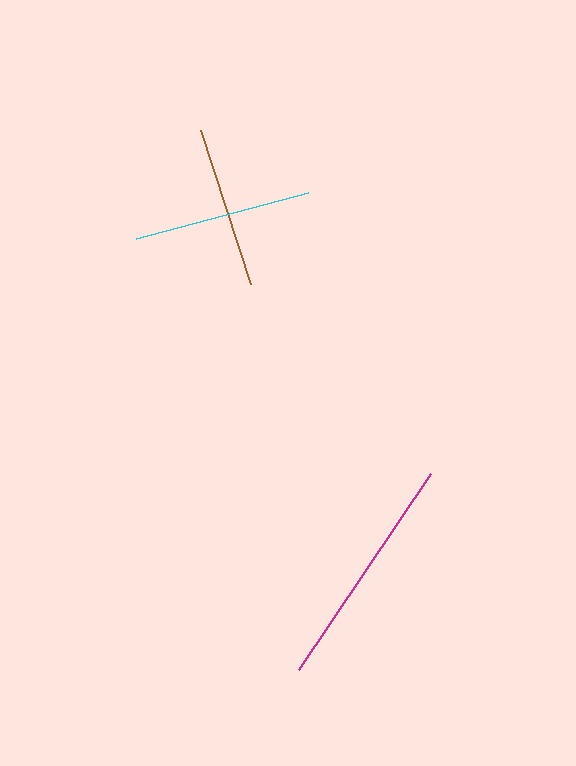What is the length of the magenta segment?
The magenta segment is approximately 236 pixels long.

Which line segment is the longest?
The magenta line is the longest at approximately 236 pixels.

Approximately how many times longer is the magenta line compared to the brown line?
The magenta line is approximately 1.5 times the length of the brown line.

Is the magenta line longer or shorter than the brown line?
The magenta line is longer than the brown line.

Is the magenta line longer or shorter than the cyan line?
The magenta line is longer than the cyan line.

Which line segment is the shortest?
The brown line is the shortest at approximately 163 pixels.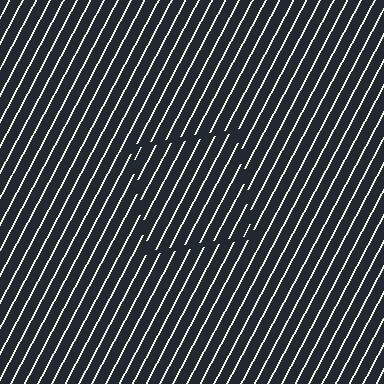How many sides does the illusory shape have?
4 sides — the line-ends trace a square.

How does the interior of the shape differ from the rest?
The interior of the shape contains the same grating, shifted by half a period — the contour is defined by the phase discontinuity where line-ends from the inner and outer gratings abut.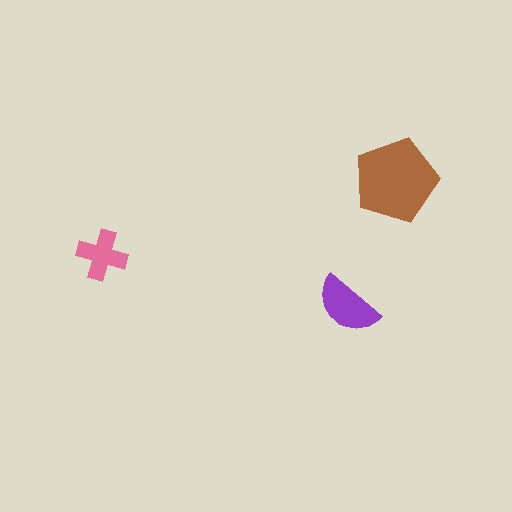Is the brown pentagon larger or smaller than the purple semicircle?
Larger.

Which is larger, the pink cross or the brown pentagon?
The brown pentagon.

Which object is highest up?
The brown pentagon is topmost.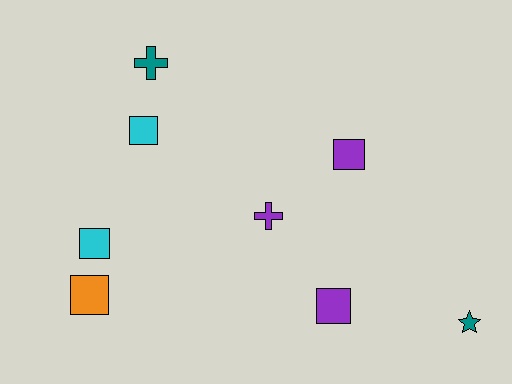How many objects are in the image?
There are 8 objects.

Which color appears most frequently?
Purple, with 3 objects.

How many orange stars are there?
There are no orange stars.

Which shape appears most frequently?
Square, with 5 objects.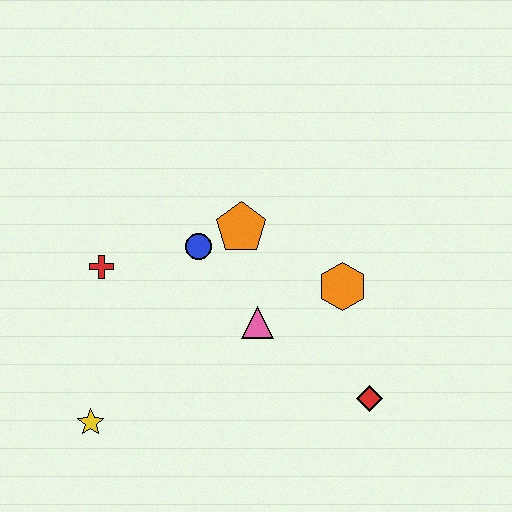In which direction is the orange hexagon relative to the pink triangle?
The orange hexagon is to the right of the pink triangle.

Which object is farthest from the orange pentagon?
The yellow star is farthest from the orange pentagon.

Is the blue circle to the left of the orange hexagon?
Yes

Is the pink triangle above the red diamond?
Yes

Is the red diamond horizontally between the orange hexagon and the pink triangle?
No